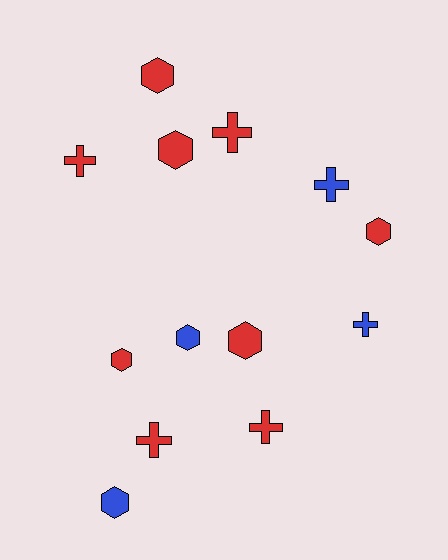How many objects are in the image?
There are 13 objects.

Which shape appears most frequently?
Hexagon, with 7 objects.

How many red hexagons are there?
There are 5 red hexagons.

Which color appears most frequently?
Red, with 9 objects.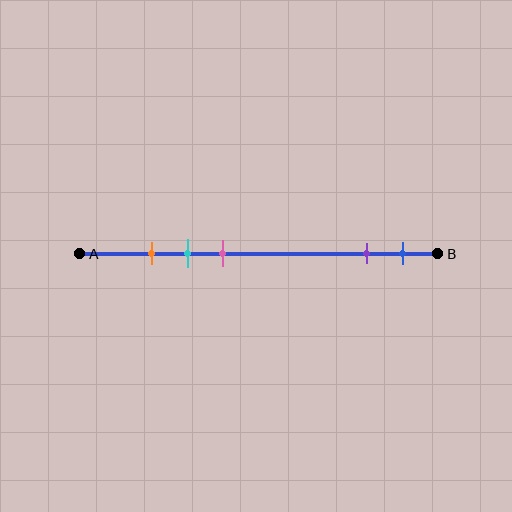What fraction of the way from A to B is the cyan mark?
The cyan mark is approximately 30% (0.3) of the way from A to B.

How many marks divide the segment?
There are 5 marks dividing the segment.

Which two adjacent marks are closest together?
The orange and cyan marks are the closest adjacent pair.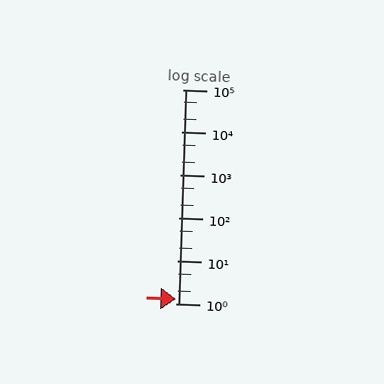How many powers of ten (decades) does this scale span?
The scale spans 5 decades, from 1 to 100000.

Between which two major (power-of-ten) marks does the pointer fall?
The pointer is between 1 and 10.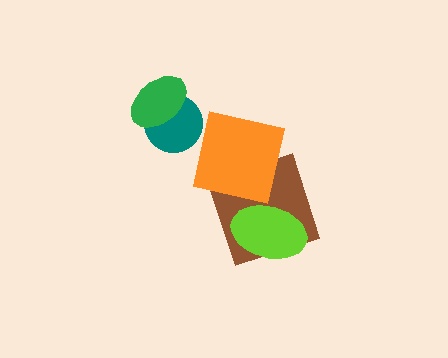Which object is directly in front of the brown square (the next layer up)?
The lime ellipse is directly in front of the brown square.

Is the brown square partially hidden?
Yes, it is partially covered by another shape.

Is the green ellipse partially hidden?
No, no other shape covers it.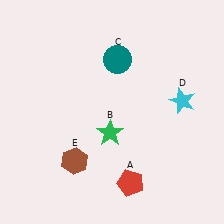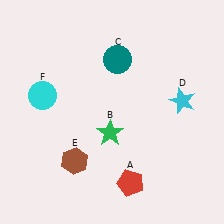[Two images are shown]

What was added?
A cyan circle (F) was added in Image 2.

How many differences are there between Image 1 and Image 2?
There is 1 difference between the two images.